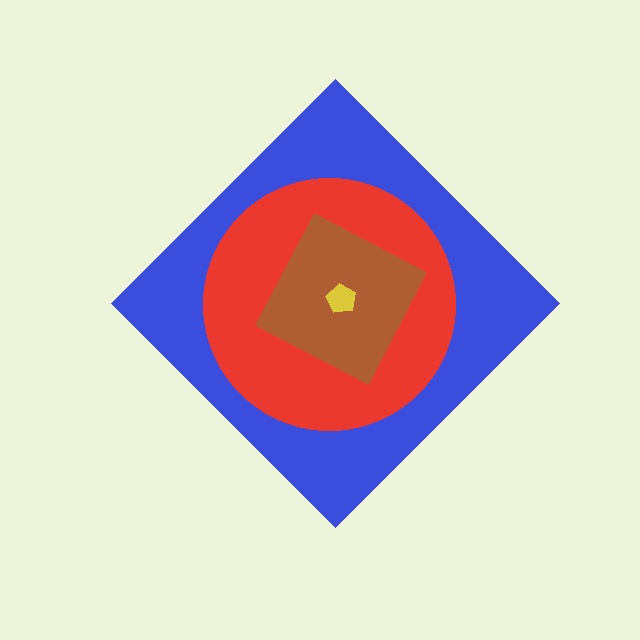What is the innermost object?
The yellow pentagon.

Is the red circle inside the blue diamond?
Yes.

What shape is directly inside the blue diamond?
The red circle.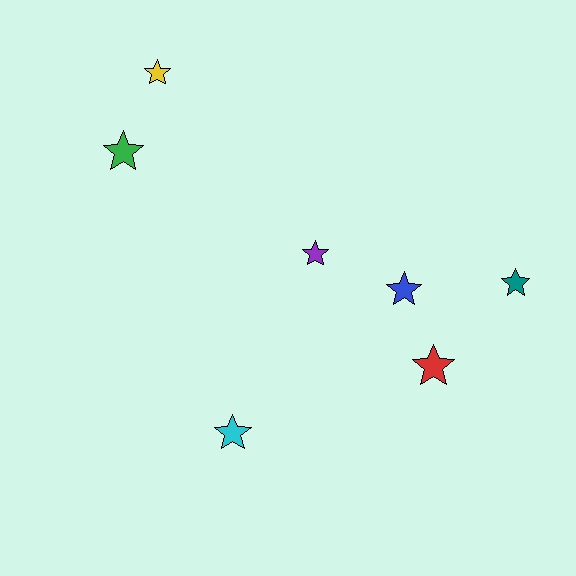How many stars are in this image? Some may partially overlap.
There are 7 stars.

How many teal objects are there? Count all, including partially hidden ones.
There is 1 teal object.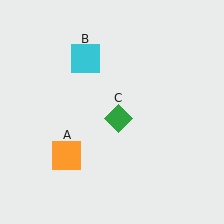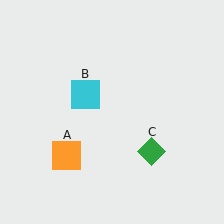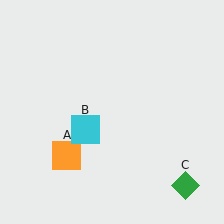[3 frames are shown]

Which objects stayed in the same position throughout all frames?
Orange square (object A) remained stationary.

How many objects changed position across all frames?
2 objects changed position: cyan square (object B), green diamond (object C).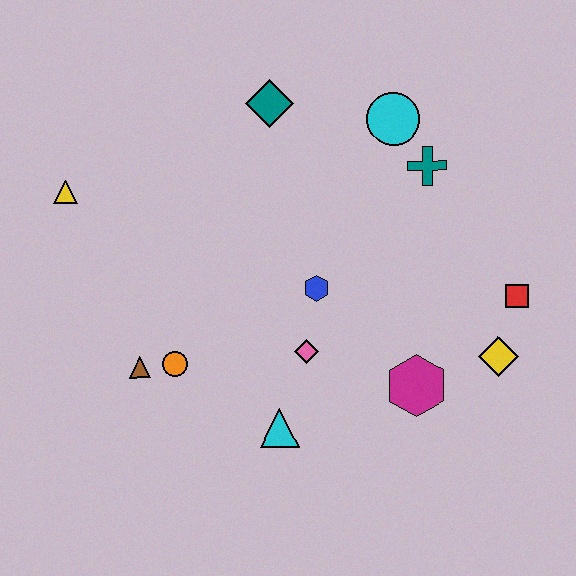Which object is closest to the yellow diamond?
The red square is closest to the yellow diamond.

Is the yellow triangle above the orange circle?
Yes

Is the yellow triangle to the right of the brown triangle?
No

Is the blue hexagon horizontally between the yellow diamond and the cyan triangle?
Yes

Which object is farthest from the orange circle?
The red square is farthest from the orange circle.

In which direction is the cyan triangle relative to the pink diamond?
The cyan triangle is below the pink diamond.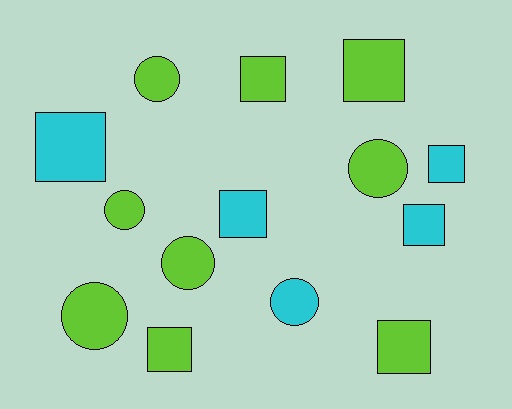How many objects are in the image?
There are 14 objects.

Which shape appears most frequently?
Square, with 8 objects.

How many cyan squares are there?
There are 4 cyan squares.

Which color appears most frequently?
Lime, with 9 objects.